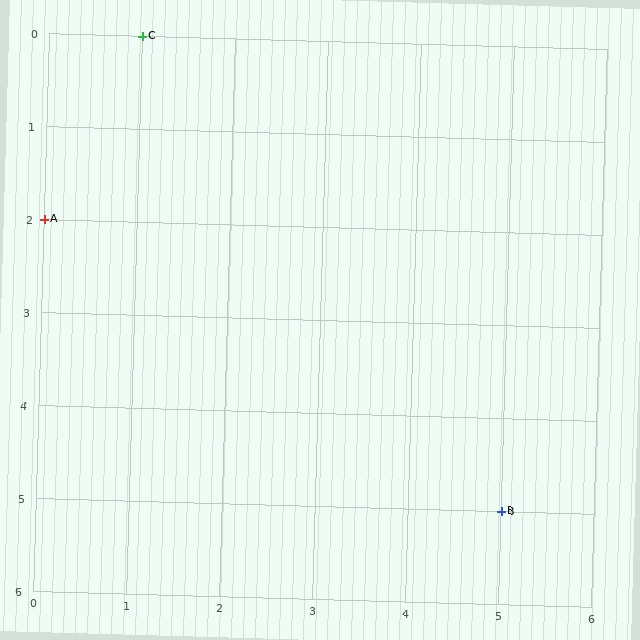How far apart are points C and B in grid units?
Points C and B are 4 columns and 5 rows apart (about 6.4 grid units diagonally).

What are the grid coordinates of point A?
Point A is at grid coordinates (0, 2).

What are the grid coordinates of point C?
Point C is at grid coordinates (1, 0).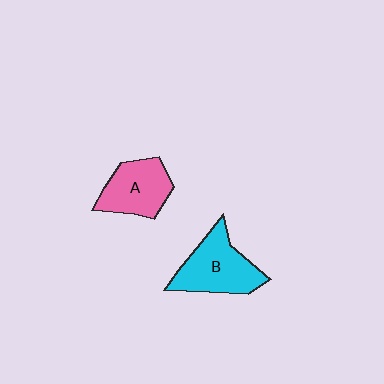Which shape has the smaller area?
Shape A (pink).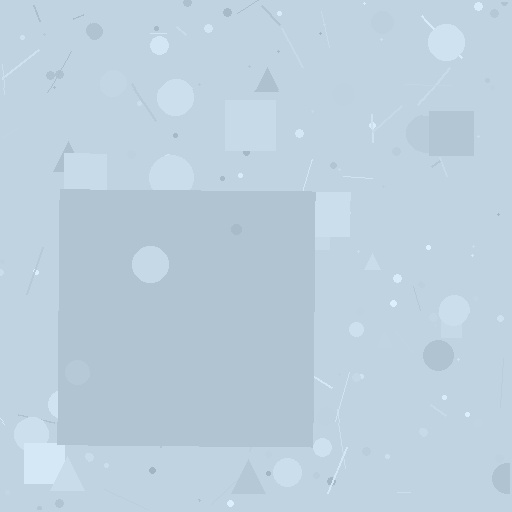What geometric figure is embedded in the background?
A square is embedded in the background.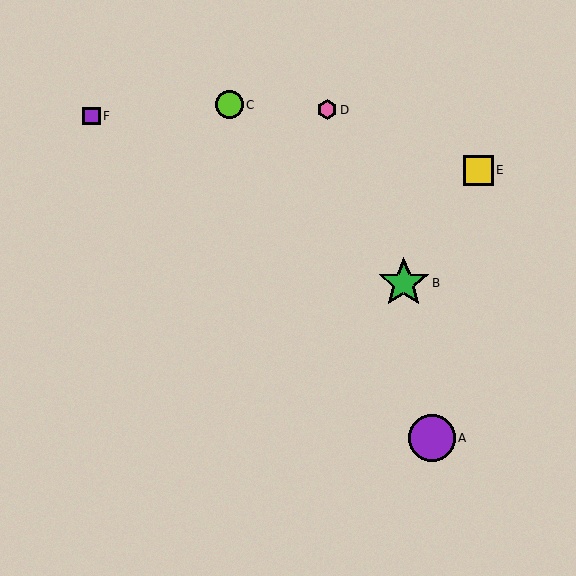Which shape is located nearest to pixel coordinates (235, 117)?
The lime circle (labeled C) at (230, 105) is nearest to that location.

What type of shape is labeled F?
Shape F is a purple square.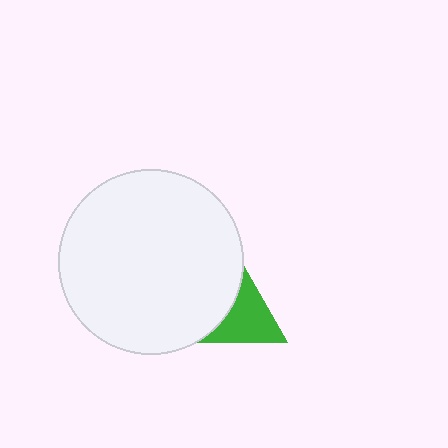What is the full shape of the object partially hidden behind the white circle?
The partially hidden object is a green triangle.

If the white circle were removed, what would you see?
You would see the complete green triangle.